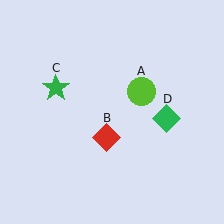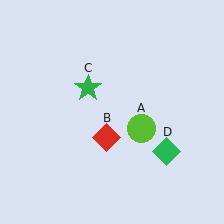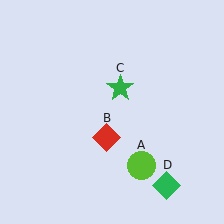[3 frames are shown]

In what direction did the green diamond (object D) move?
The green diamond (object D) moved down.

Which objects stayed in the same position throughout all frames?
Red diamond (object B) remained stationary.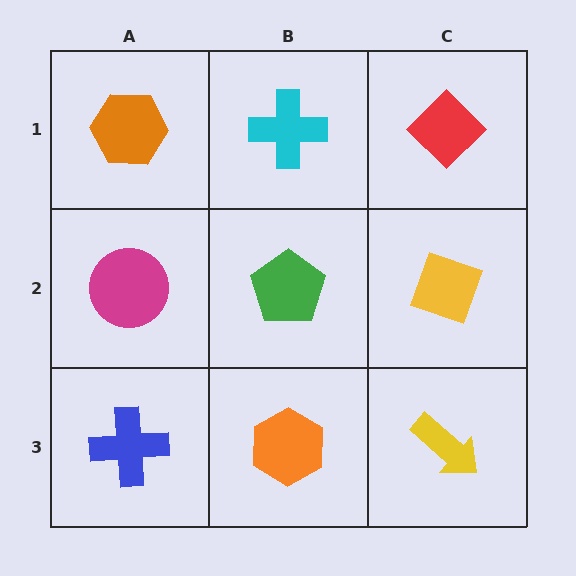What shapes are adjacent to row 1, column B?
A green pentagon (row 2, column B), an orange hexagon (row 1, column A), a red diamond (row 1, column C).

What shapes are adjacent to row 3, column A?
A magenta circle (row 2, column A), an orange hexagon (row 3, column B).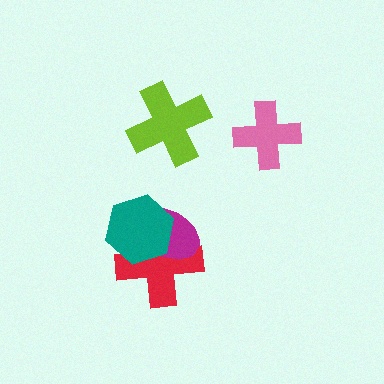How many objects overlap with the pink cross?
0 objects overlap with the pink cross.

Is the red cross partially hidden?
Yes, it is partially covered by another shape.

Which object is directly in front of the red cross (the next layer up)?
The magenta ellipse is directly in front of the red cross.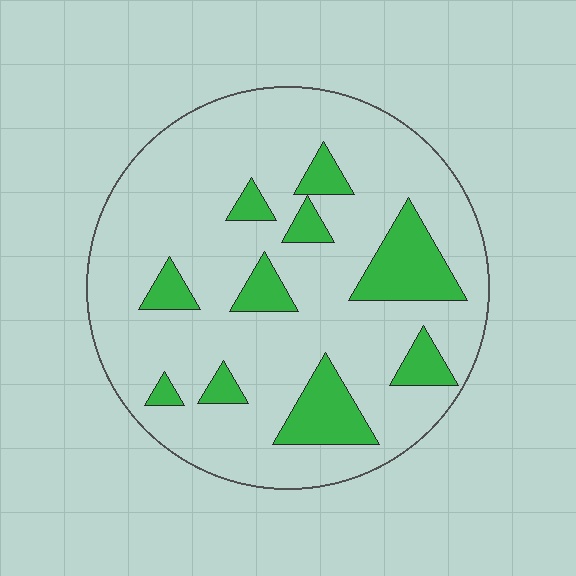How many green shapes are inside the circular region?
10.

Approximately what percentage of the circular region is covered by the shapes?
Approximately 20%.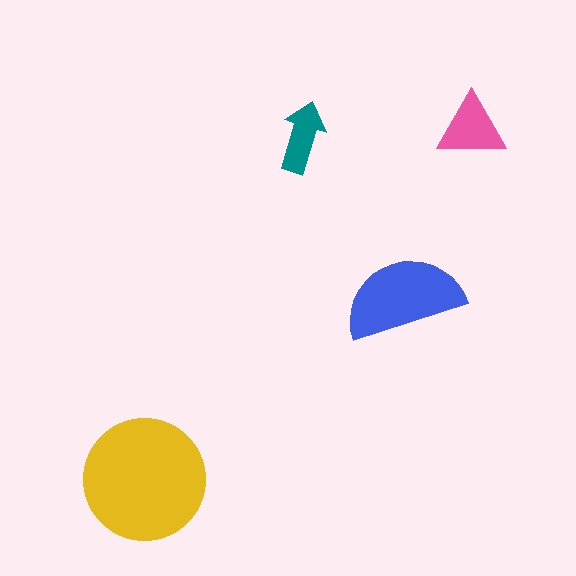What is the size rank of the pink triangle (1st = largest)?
3rd.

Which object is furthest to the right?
The pink triangle is rightmost.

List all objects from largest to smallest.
The yellow circle, the blue semicircle, the pink triangle, the teal arrow.